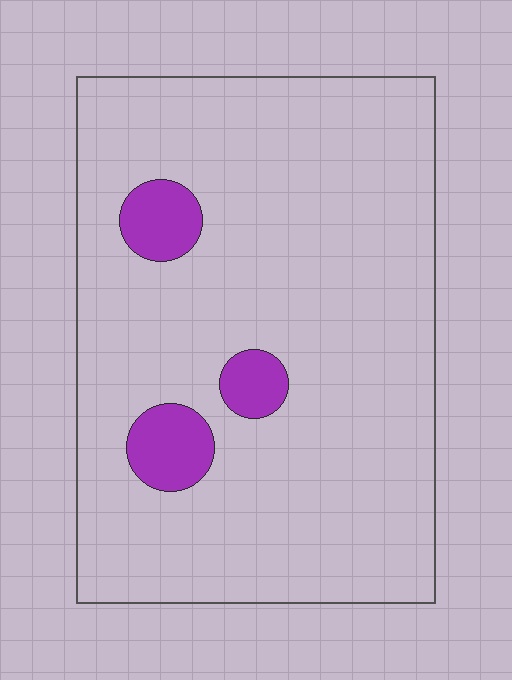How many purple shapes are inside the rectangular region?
3.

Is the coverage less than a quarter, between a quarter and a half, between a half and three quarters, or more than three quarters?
Less than a quarter.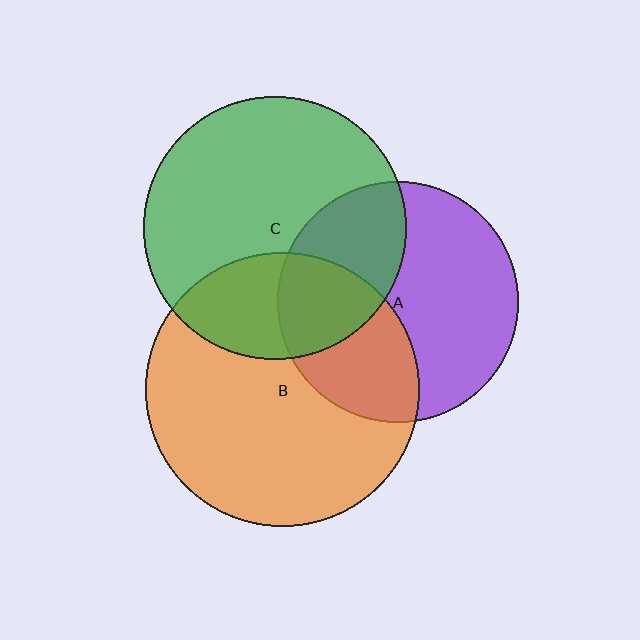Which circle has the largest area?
Circle B (orange).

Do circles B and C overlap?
Yes.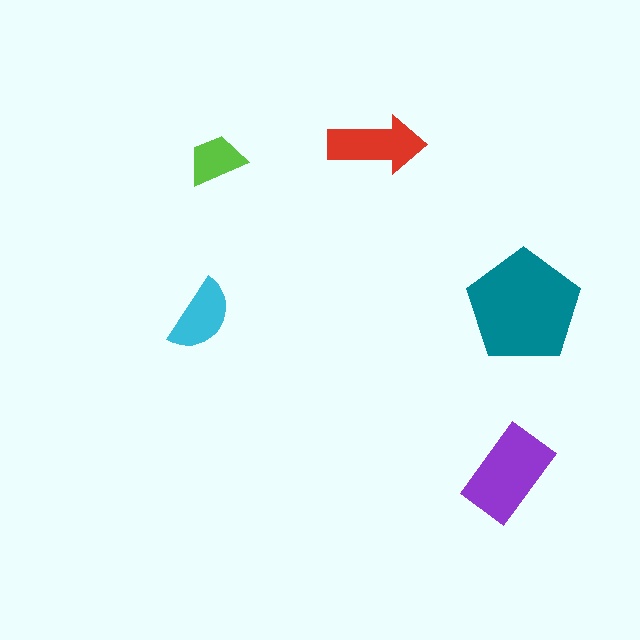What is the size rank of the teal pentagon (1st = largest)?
1st.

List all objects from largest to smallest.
The teal pentagon, the purple rectangle, the red arrow, the cyan semicircle, the lime trapezoid.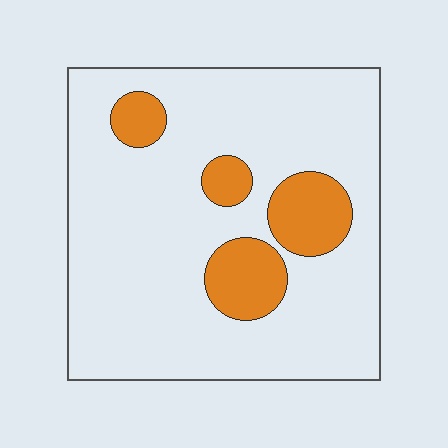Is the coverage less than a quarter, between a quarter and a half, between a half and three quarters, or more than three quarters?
Less than a quarter.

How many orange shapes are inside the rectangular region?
4.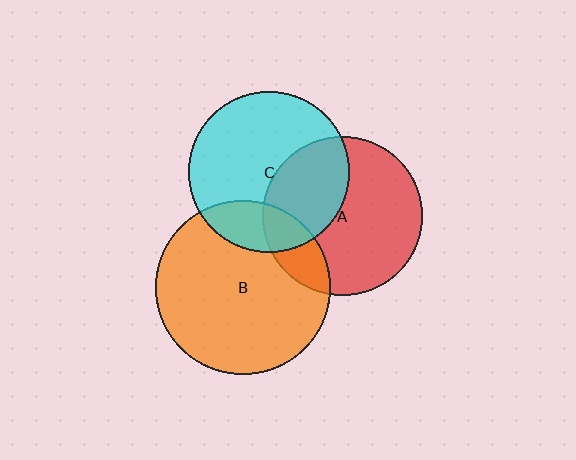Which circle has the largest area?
Circle B (orange).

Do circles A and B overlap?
Yes.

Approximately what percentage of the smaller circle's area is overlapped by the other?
Approximately 20%.